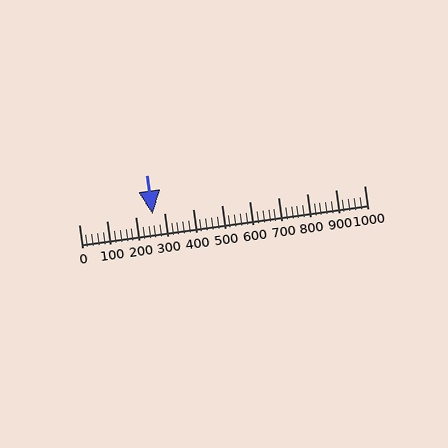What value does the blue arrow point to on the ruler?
The blue arrow points to approximately 260.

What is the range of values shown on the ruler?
The ruler shows values from 0 to 1000.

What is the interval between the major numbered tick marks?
The major tick marks are spaced 100 units apart.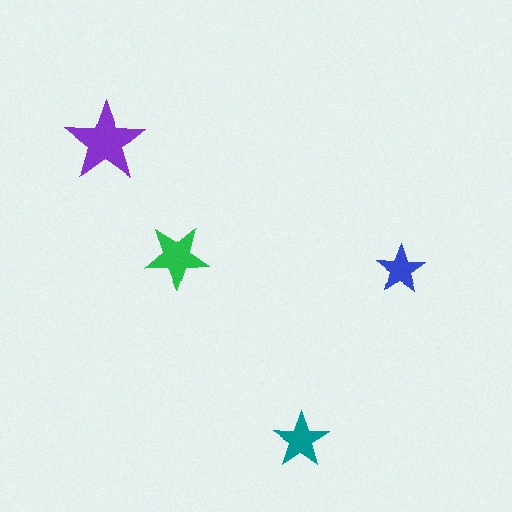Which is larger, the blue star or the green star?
The green one.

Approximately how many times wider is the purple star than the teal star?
About 1.5 times wider.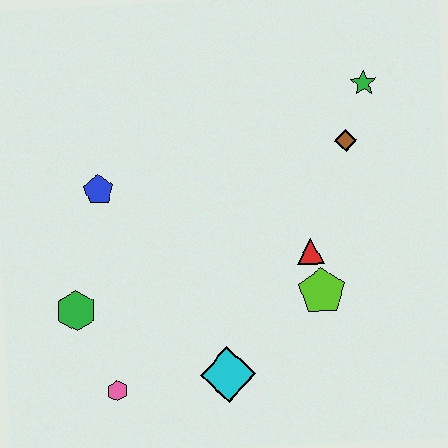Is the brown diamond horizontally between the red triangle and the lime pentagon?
No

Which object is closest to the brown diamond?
The green star is closest to the brown diamond.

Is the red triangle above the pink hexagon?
Yes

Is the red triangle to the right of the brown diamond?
No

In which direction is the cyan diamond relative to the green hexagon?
The cyan diamond is to the right of the green hexagon.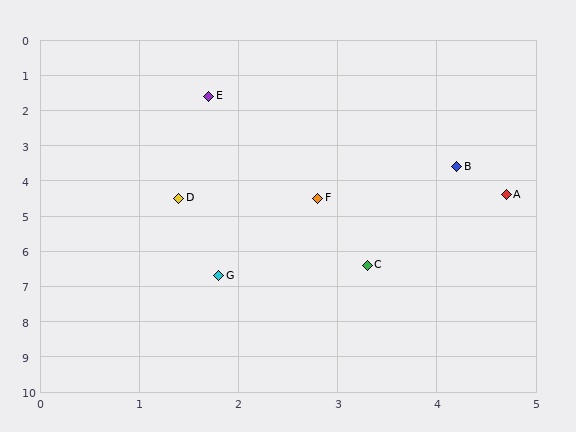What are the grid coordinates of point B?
Point B is at approximately (4.2, 3.6).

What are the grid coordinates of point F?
Point F is at approximately (2.8, 4.5).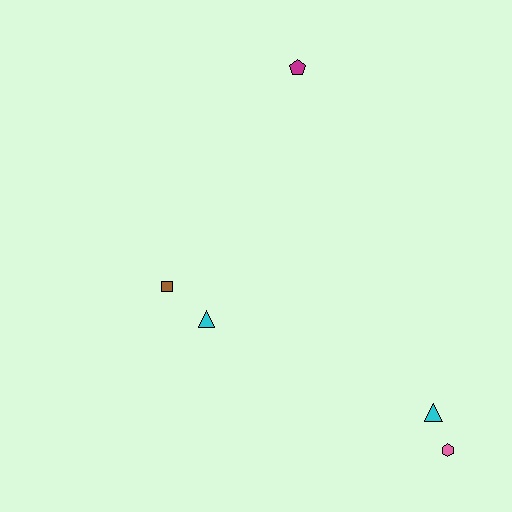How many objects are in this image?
There are 5 objects.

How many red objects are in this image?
There are no red objects.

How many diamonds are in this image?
There are no diamonds.